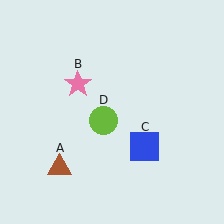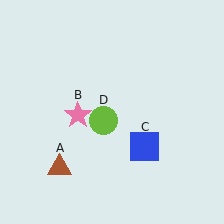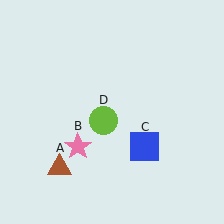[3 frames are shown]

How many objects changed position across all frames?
1 object changed position: pink star (object B).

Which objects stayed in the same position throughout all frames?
Brown triangle (object A) and blue square (object C) and lime circle (object D) remained stationary.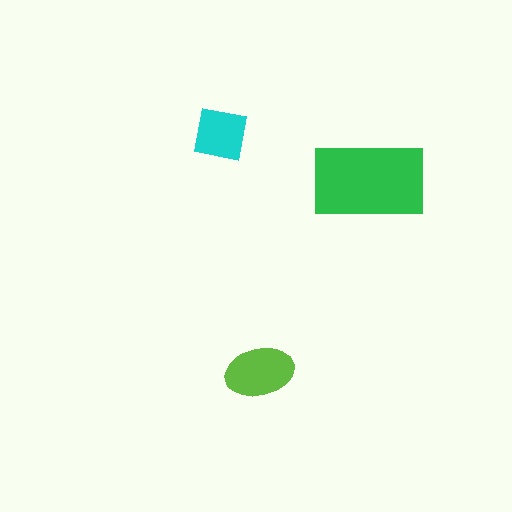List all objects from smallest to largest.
The cyan square, the lime ellipse, the green rectangle.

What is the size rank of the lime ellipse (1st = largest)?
2nd.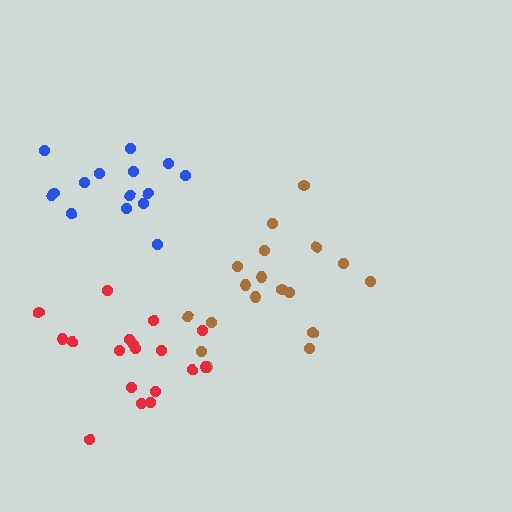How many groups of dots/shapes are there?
There are 3 groups.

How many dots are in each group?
Group 1: 18 dots, Group 2: 15 dots, Group 3: 18 dots (51 total).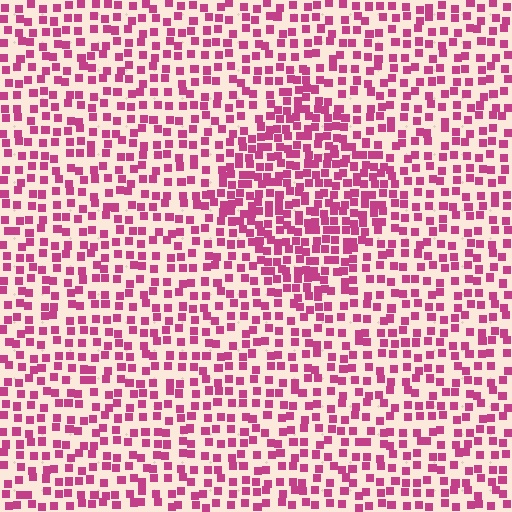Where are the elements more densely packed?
The elements are more densely packed inside the diamond boundary.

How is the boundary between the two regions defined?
The boundary is defined by a change in element density (approximately 1.7x ratio). All elements are the same color, size, and shape.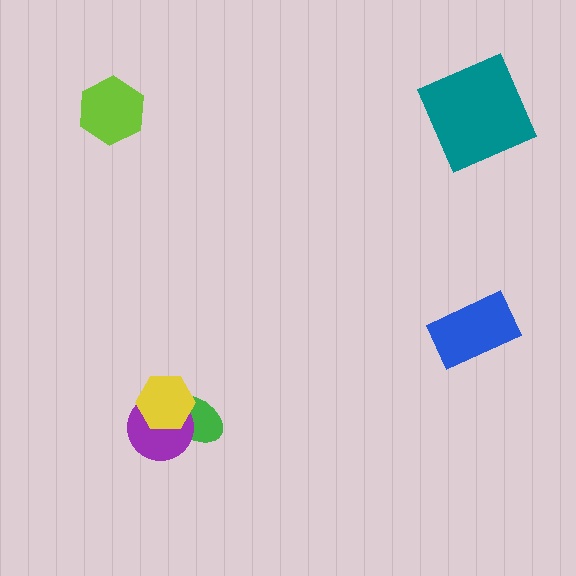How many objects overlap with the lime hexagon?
0 objects overlap with the lime hexagon.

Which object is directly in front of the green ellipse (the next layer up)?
The purple circle is directly in front of the green ellipse.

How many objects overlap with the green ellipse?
2 objects overlap with the green ellipse.